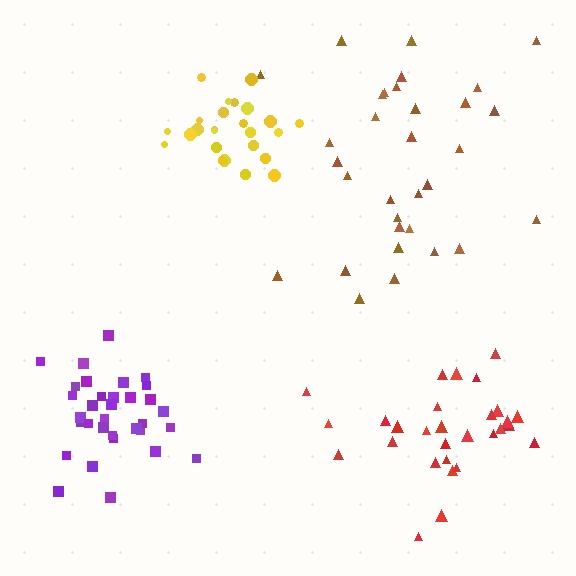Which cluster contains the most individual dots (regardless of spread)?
Purple (33).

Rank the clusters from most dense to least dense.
yellow, purple, red, brown.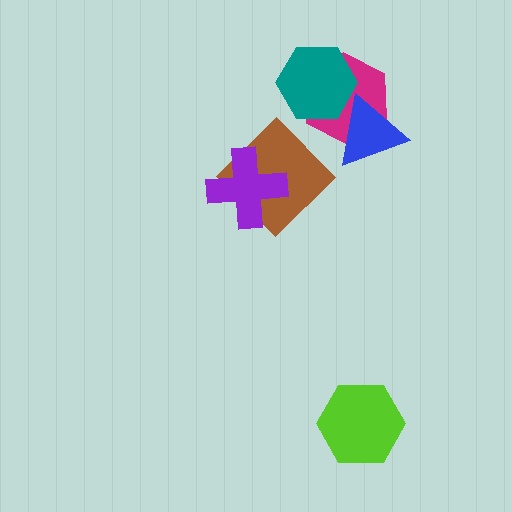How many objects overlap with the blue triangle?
2 objects overlap with the blue triangle.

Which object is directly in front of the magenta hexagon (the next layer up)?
The teal hexagon is directly in front of the magenta hexagon.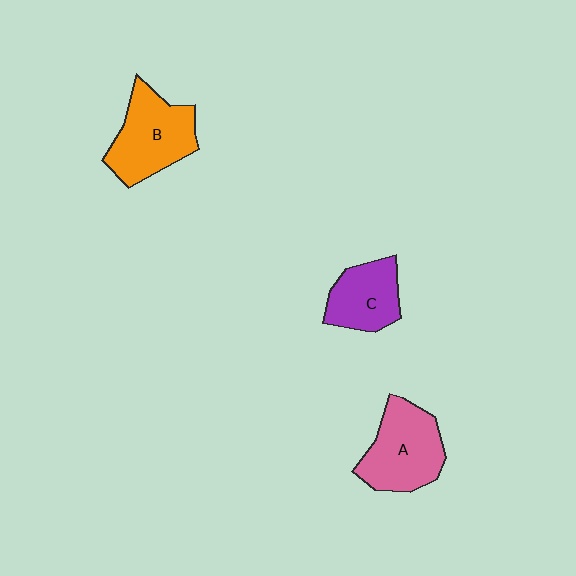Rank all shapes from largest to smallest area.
From largest to smallest: B (orange), A (pink), C (purple).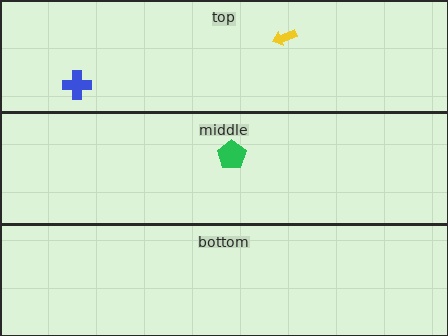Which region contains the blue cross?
The top region.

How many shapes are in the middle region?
1.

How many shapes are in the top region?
2.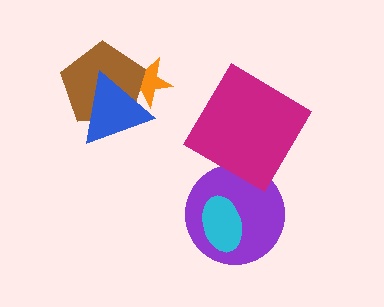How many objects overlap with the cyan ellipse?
1 object overlaps with the cyan ellipse.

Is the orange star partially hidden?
Yes, it is partially covered by another shape.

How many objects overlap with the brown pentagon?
2 objects overlap with the brown pentagon.